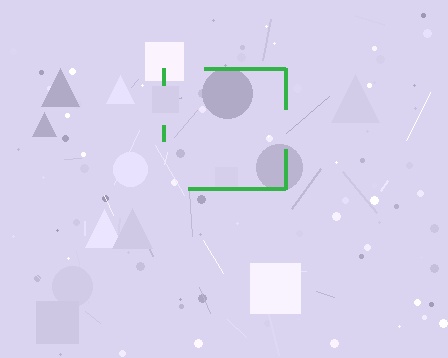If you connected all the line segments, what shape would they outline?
They would outline a square.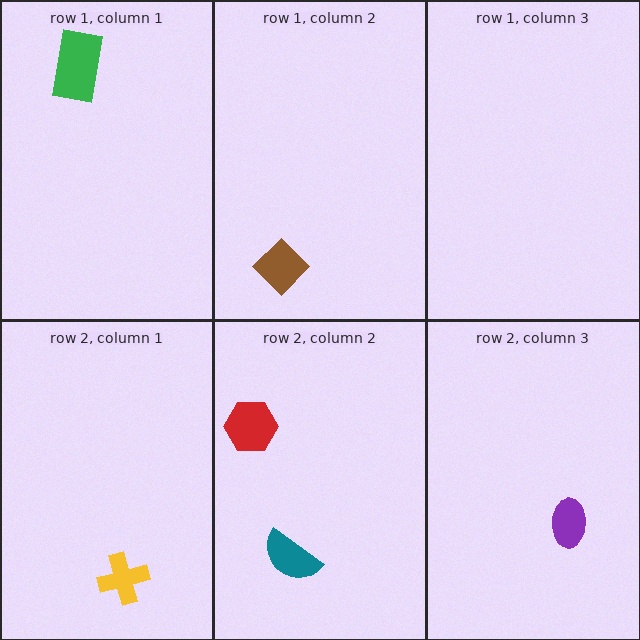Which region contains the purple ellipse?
The row 2, column 3 region.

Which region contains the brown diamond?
The row 1, column 2 region.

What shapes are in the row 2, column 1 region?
The yellow cross.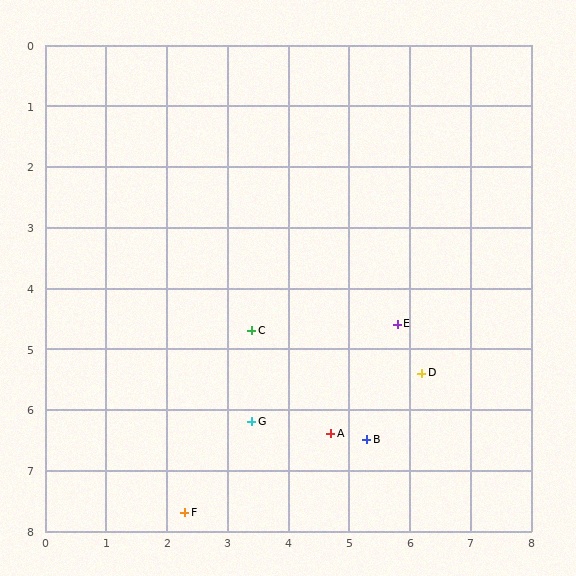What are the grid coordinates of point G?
Point G is at approximately (3.4, 6.2).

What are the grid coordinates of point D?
Point D is at approximately (6.2, 5.4).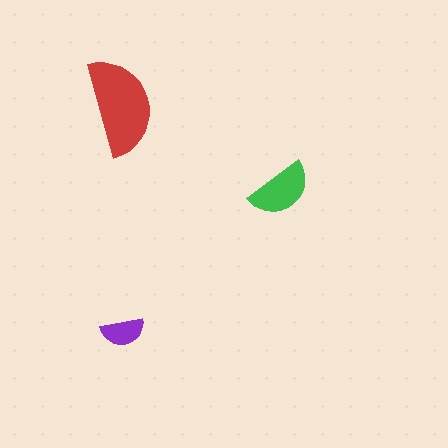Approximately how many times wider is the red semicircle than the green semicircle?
About 1.5 times wider.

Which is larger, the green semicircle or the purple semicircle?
The green one.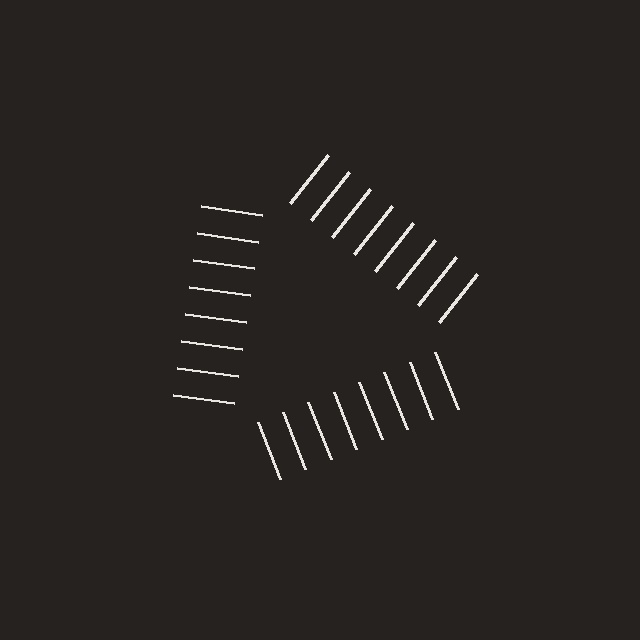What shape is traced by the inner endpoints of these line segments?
An illusory triangle — the line segments terminate on its edges but no continuous stroke is drawn.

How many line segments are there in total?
24 — 8 along each of the 3 edges.